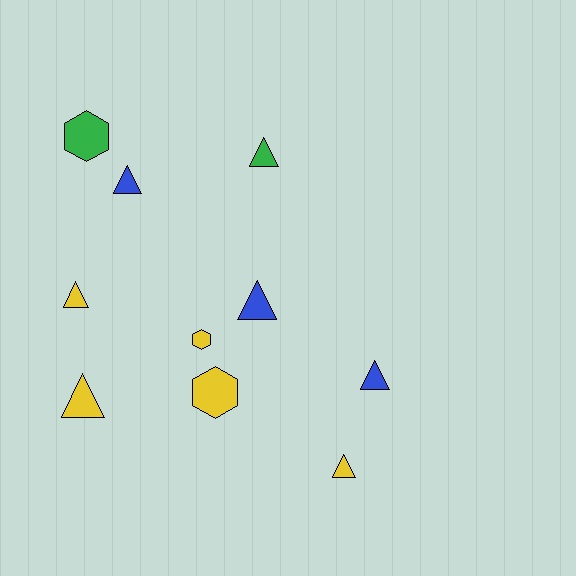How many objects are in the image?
There are 10 objects.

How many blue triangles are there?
There are 3 blue triangles.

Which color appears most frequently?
Yellow, with 5 objects.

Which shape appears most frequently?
Triangle, with 7 objects.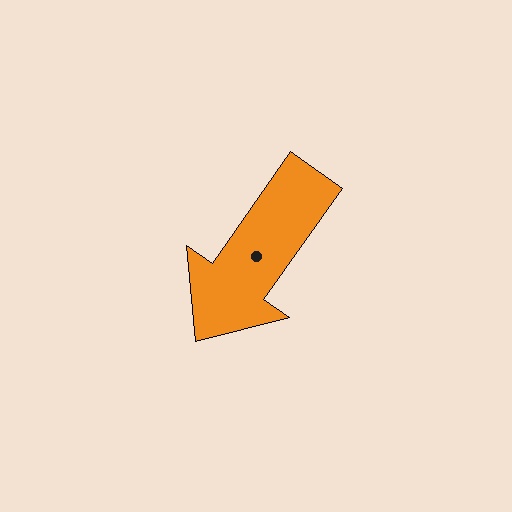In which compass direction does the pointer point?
Southwest.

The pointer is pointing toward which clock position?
Roughly 7 o'clock.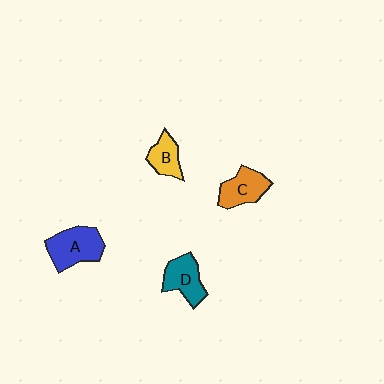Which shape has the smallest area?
Shape B (yellow).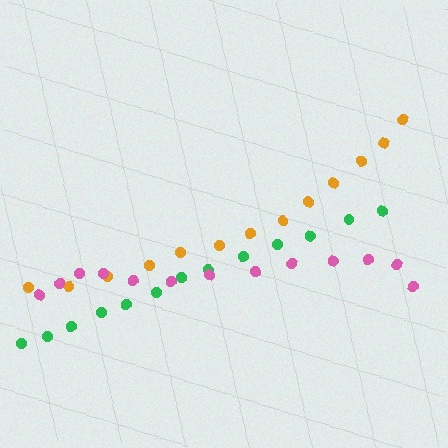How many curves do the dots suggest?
There are 3 distinct paths.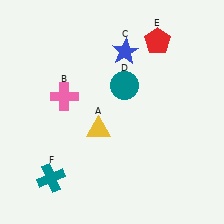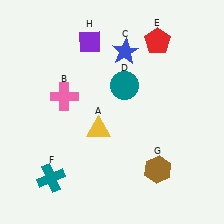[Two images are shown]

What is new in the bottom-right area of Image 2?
A brown hexagon (G) was added in the bottom-right area of Image 2.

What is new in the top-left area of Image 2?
A purple diamond (H) was added in the top-left area of Image 2.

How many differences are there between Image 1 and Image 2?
There are 2 differences between the two images.